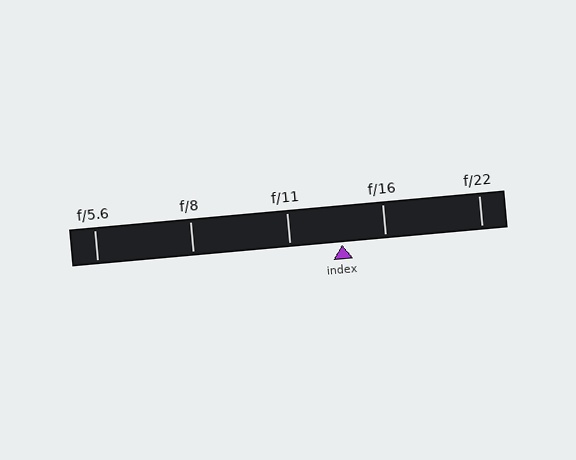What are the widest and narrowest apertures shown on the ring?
The widest aperture shown is f/5.6 and the narrowest is f/22.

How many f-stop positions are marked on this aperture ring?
There are 5 f-stop positions marked.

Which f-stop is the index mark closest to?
The index mark is closest to f/16.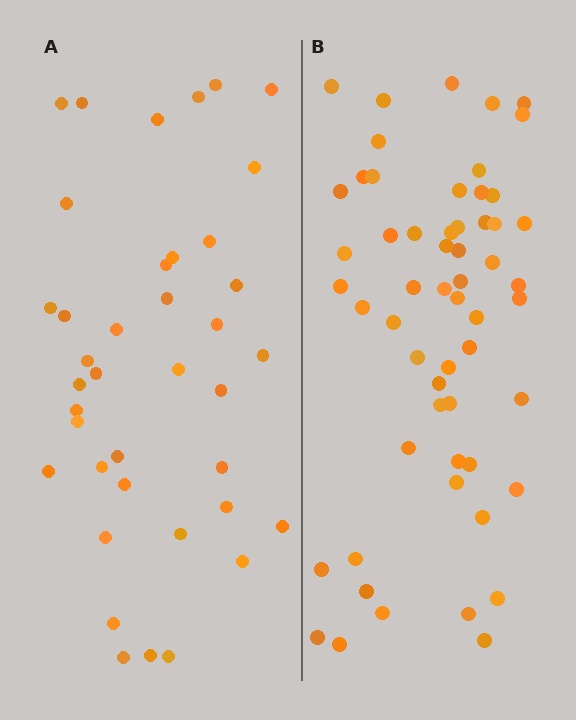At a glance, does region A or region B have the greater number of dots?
Region B (the right region) has more dots.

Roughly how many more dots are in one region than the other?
Region B has approximately 20 more dots than region A.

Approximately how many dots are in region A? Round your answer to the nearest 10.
About 40 dots. (The exact count is 39, which rounds to 40.)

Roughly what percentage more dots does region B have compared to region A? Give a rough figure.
About 45% more.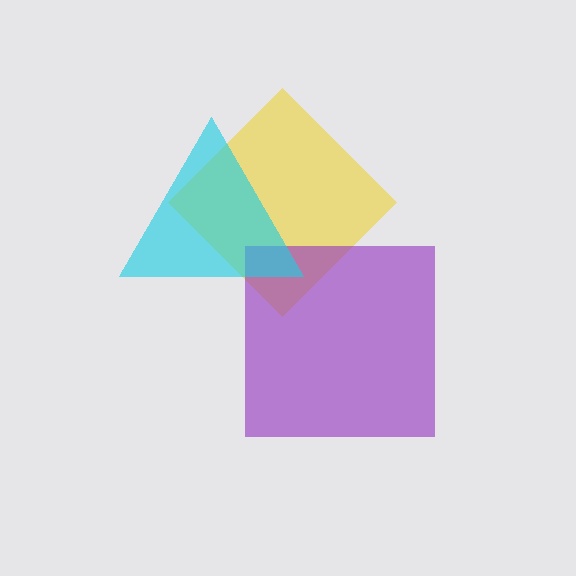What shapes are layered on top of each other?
The layered shapes are: a yellow diamond, a purple square, a cyan triangle.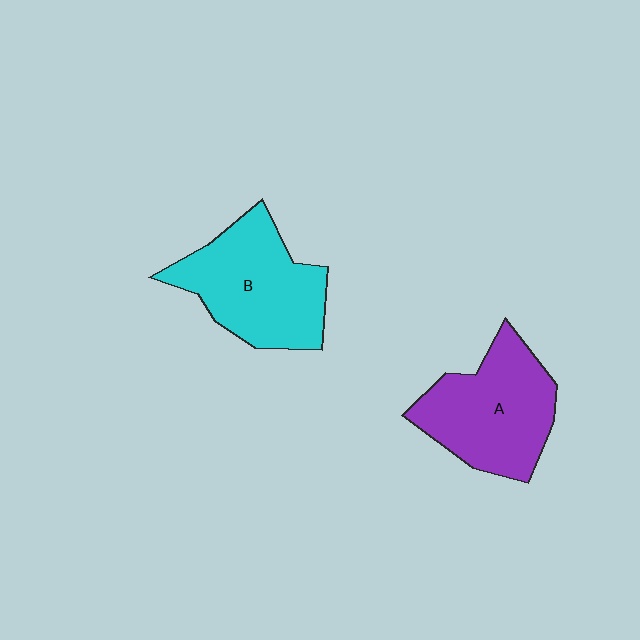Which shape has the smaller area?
Shape A (purple).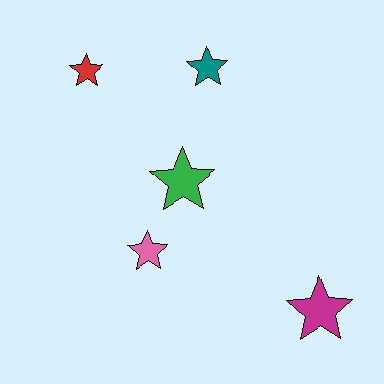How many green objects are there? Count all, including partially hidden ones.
There is 1 green object.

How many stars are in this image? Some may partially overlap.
There are 5 stars.